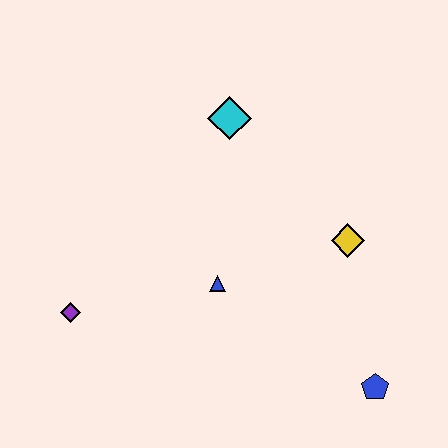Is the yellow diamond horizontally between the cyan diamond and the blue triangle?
No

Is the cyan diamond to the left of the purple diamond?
No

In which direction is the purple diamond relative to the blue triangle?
The purple diamond is to the left of the blue triangle.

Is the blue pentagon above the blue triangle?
No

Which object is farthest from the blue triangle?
The blue pentagon is farthest from the blue triangle.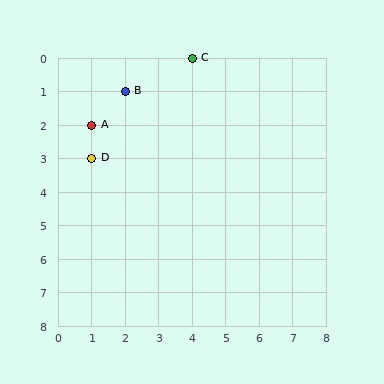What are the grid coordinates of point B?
Point B is at grid coordinates (2, 1).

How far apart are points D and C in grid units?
Points D and C are 3 columns and 3 rows apart (about 4.2 grid units diagonally).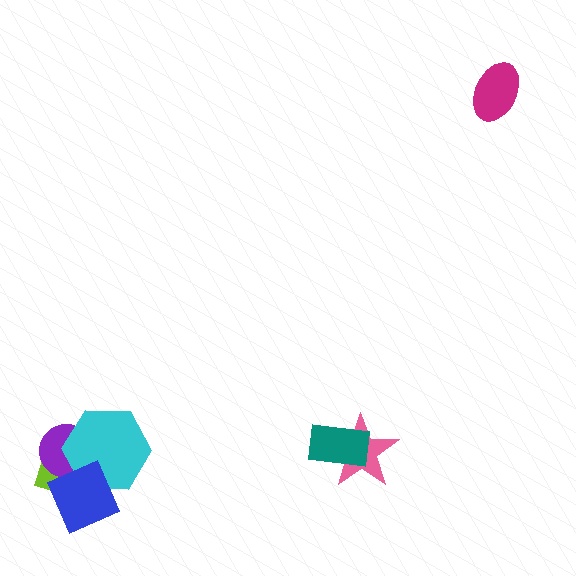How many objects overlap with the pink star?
1 object overlaps with the pink star.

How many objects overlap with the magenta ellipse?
0 objects overlap with the magenta ellipse.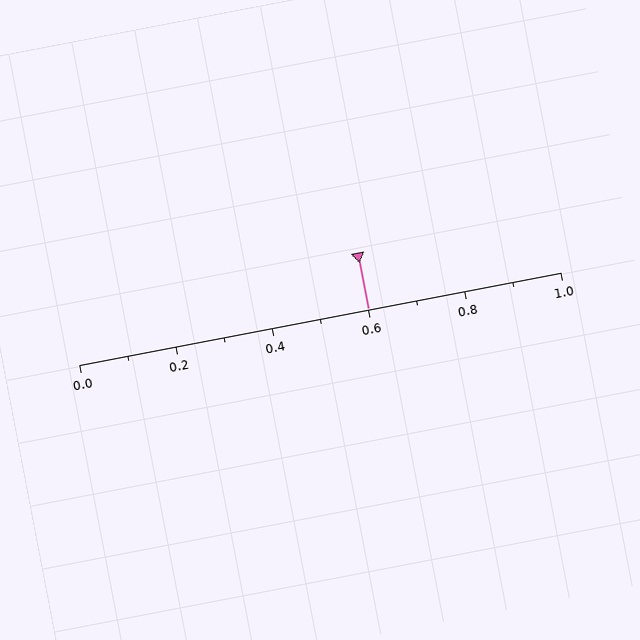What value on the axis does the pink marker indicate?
The marker indicates approximately 0.6.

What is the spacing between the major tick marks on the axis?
The major ticks are spaced 0.2 apart.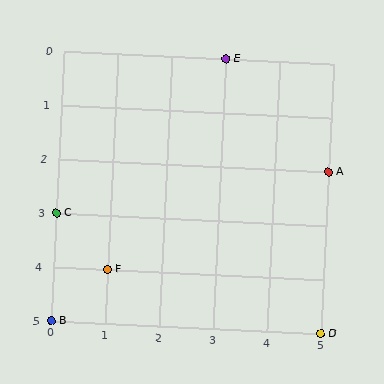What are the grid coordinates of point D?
Point D is at grid coordinates (5, 5).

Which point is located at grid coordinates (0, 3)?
Point C is at (0, 3).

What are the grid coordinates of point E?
Point E is at grid coordinates (3, 0).